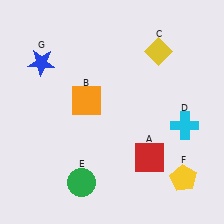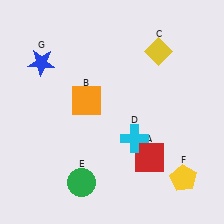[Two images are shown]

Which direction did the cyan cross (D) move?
The cyan cross (D) moved left.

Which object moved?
The cyan cross (D) moved left.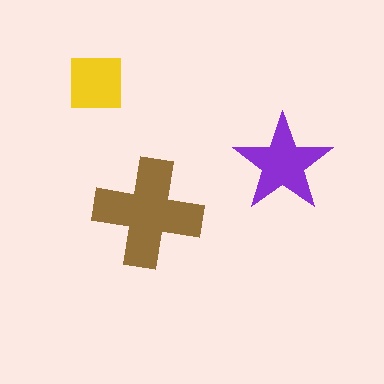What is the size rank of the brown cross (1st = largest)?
1st.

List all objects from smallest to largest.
The yellow square, the purple star, the brown cross.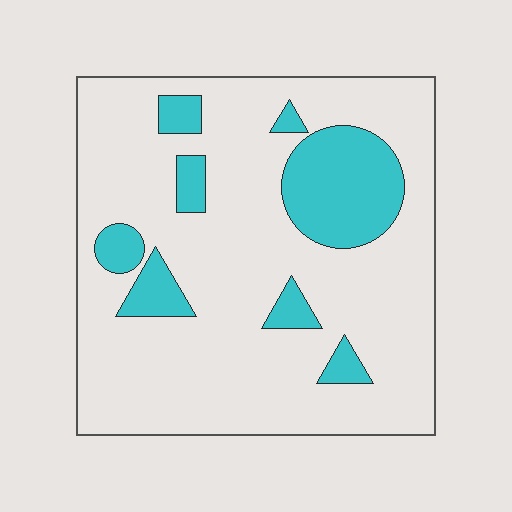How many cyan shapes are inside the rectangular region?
8.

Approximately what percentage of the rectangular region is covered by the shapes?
Approximately 20%.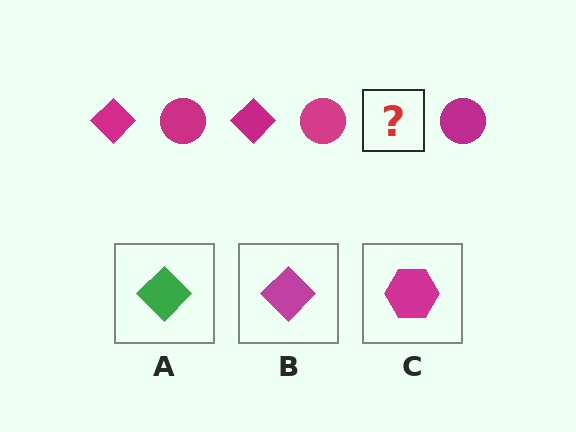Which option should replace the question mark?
Option B.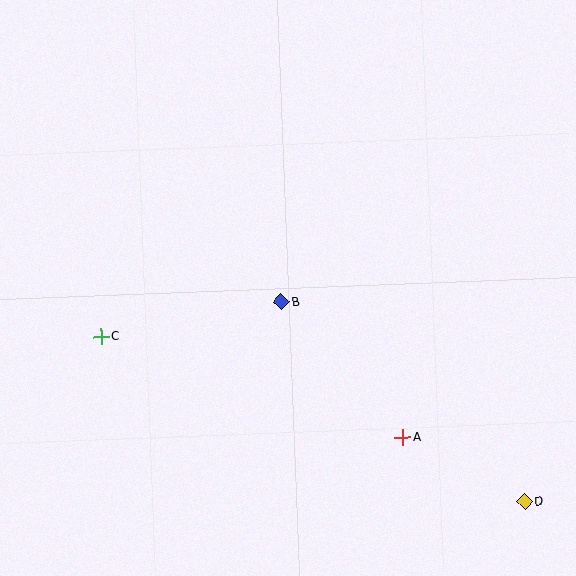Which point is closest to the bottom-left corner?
Point C is closest to the bottom-left corner.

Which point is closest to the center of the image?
Point B at (281, 302) is closest to the center.